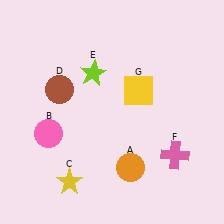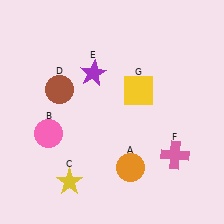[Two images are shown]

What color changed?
The star (E) changed from lime in Image 1 to purple in Image 2.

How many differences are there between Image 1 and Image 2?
There is 1 difference between the two images.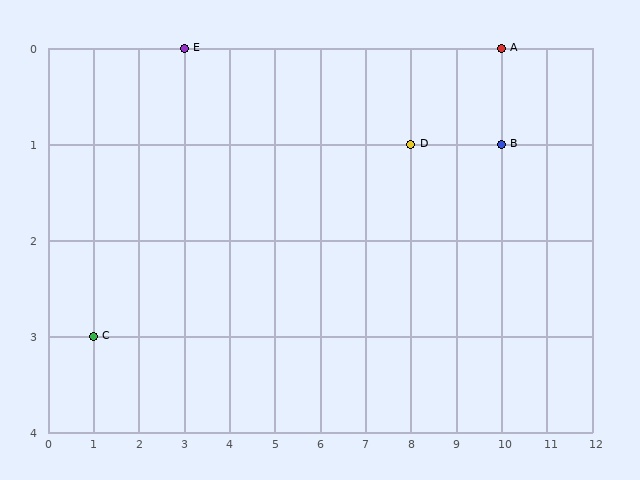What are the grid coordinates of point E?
Point E is at grid coordinates (3, 0).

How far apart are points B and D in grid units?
Points B and D are 2 columns apart.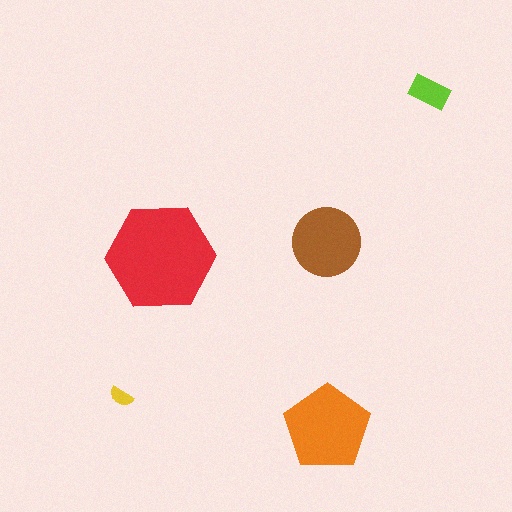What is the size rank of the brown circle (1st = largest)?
3rd.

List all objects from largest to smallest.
The red hexagon, the orange pentagon, the brown circle, the lime rectangle, the yellow semicircle.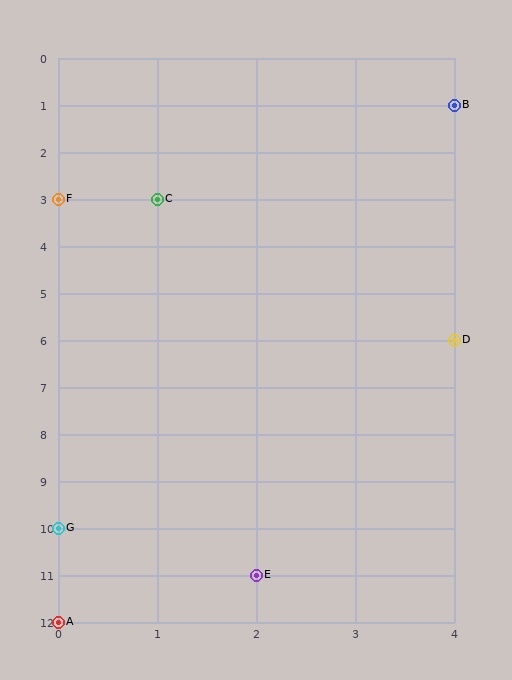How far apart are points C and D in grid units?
Points C and D are 3 columns and 3 rows apart (about 4.2 grid units diagonally).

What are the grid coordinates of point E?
Point E is at grid coordinates (2, 11).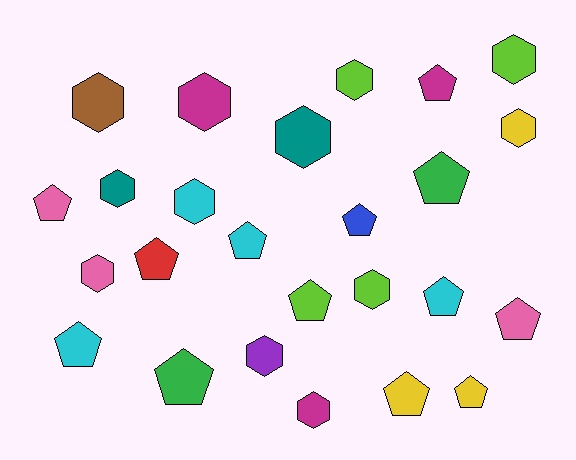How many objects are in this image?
There are 25 objects.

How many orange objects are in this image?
There are no orange objects.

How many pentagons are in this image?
There are 13 pentagons.